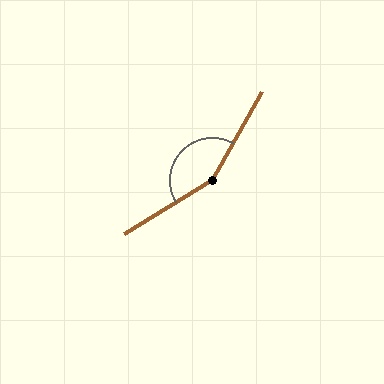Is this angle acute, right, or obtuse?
It is obtuse.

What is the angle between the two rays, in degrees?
Approximately 151 degrees.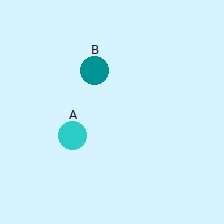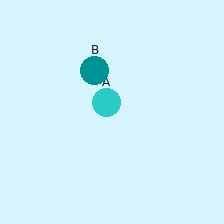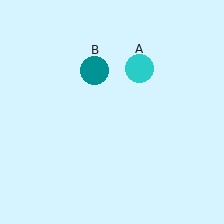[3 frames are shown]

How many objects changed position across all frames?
1 object changed position: cyan circle (object A).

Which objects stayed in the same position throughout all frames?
Teal circle (object B) remained stationary.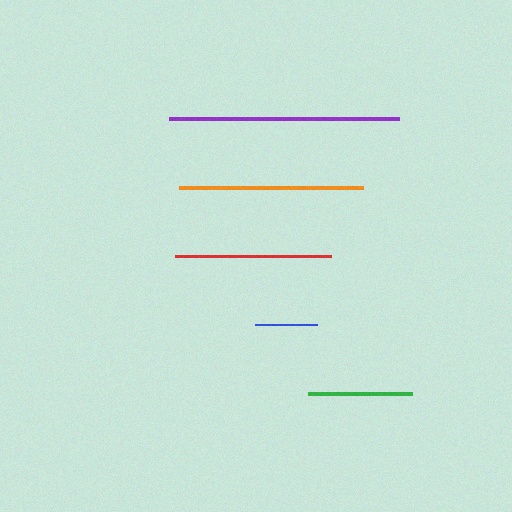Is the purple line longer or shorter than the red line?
The purple line is longer than the red line.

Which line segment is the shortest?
The blue line is the shortest at approximately 62 pixels.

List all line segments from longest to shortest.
From longest to shortest: purple, orange, red, green, blue.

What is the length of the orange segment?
The orange segment is approximately 184 pixels long.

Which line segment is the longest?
The purple line is the longest at approximately 230 pixels.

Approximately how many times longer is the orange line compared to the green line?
The orange line is approximately 1.8 times the length of the green line.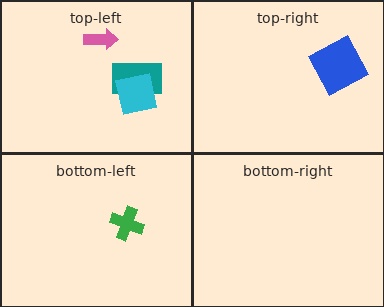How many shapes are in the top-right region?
1.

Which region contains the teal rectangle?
The top-left region.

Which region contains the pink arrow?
The top-left region.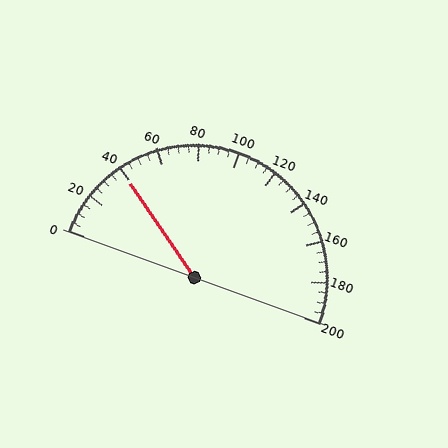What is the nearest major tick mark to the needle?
The nearest major tick mark is 40.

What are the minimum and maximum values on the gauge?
The gauge ranges from 0 to 200.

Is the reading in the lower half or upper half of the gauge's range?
The reading is in the lower half of the range (0 to 200).